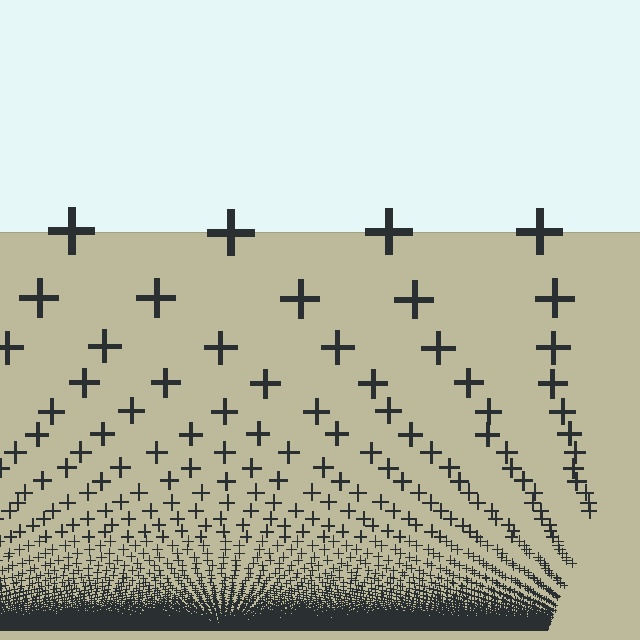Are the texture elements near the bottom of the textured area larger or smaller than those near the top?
Smaller. The gradient is inverted — elements near the bottom are smaller and denser.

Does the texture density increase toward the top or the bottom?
Density increases toward the bottom.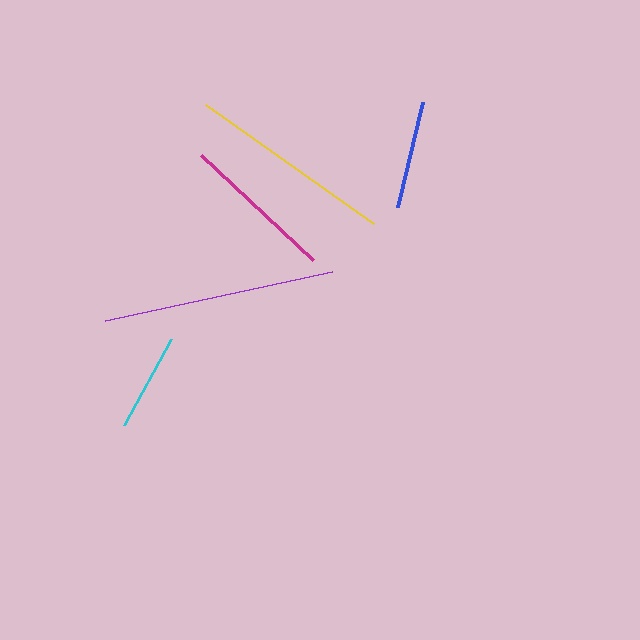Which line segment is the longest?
The purple line is the longest at approximately 232 pixels.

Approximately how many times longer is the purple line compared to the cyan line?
The purple line is approximately 2.4 times the length of the cyan line.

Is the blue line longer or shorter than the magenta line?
The magenta line is longer than the blue line.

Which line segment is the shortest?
The cyan line is the shortest at approximately 97 pixels.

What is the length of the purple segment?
The purple segment is approximately 232 pixels long.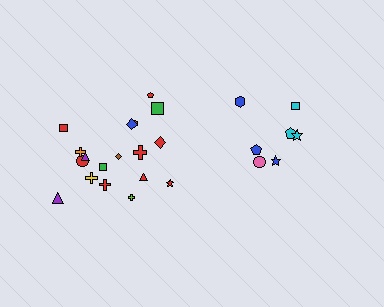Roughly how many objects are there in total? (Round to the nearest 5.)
Roughly 25 objects in total.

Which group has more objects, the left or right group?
The left group.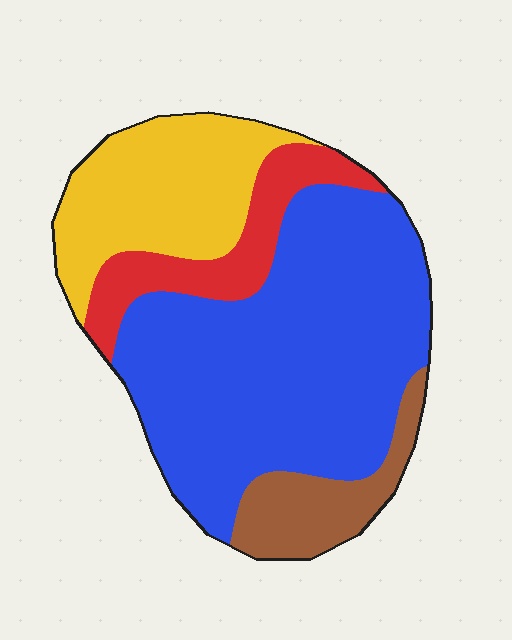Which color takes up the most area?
Blue, at roughly 55%.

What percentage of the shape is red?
Red takes up about one eighth (1/8) of the shape.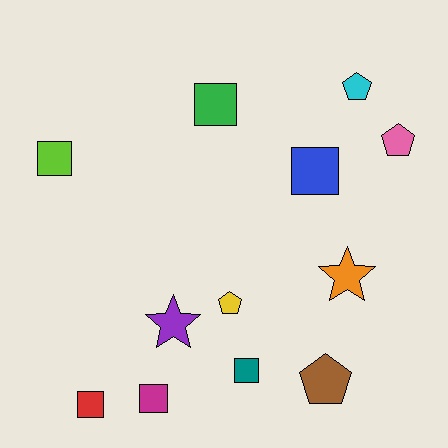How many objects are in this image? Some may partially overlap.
There are 12 objects.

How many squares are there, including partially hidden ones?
There are 6 squares.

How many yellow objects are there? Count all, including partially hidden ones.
There is 1 yellow object.